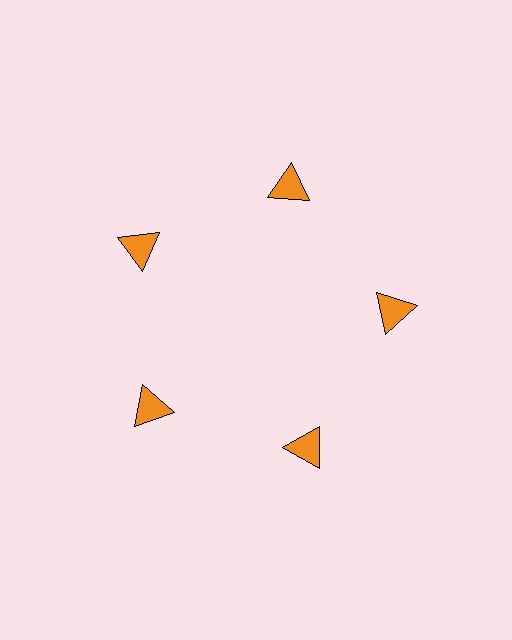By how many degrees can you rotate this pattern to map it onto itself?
The pattern maps onto itself every 72 degrees of rotation.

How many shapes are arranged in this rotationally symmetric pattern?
There are 5 shapes, arranged in 5 groups of 1.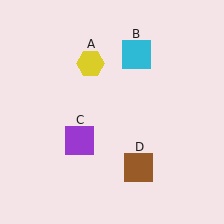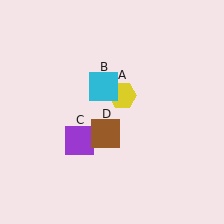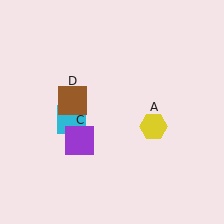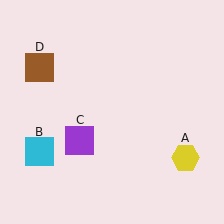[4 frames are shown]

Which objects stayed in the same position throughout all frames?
Purple square (object C) remained stationary.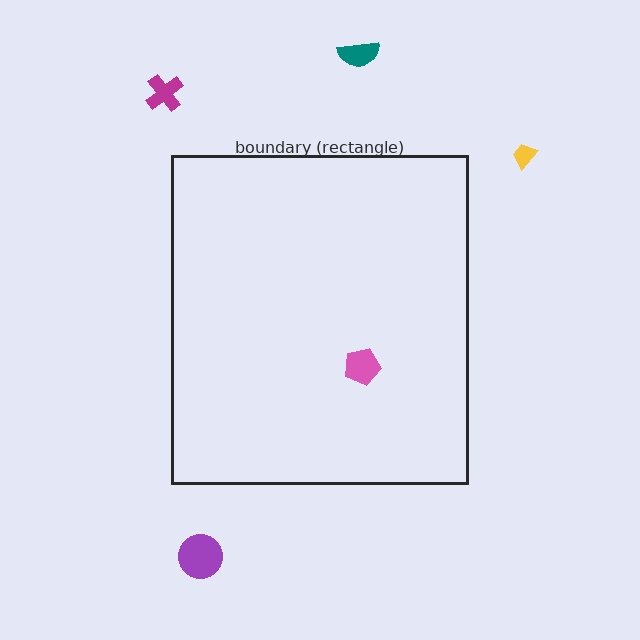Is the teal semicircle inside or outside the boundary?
Outside.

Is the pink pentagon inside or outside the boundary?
Inside.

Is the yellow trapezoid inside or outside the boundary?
Outside.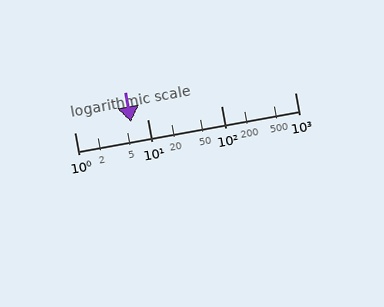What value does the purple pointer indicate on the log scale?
The pointer indicates approximately 5.9.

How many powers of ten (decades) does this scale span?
The scale spans 3 decades, from 1 to 1000.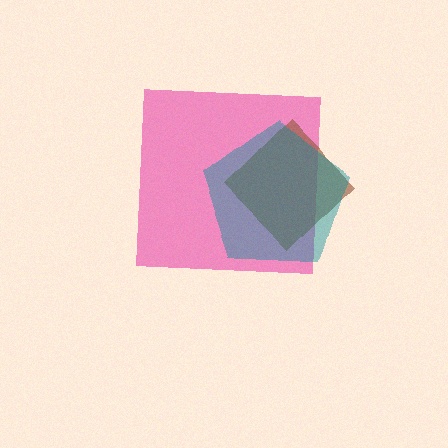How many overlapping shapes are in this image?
There are 3 overlapping shapes in the image.